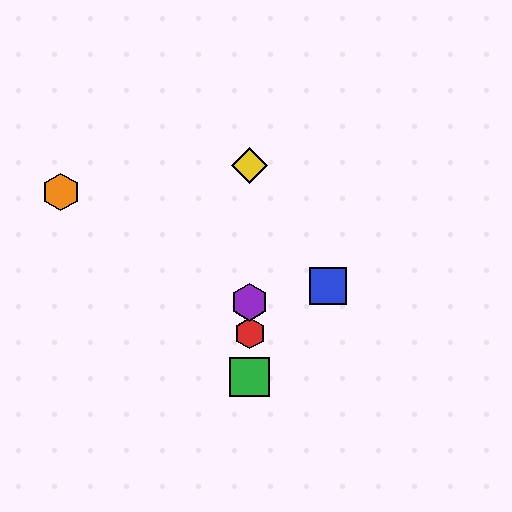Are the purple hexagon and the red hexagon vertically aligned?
Yes, both are at x≈250.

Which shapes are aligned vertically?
The red hexagon, the green square, the yellow diamond, the purple hexagon are aligned vertically.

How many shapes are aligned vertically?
4 shapes (the red hexagon, the green square, the yellow diamond, the purple hexagon) are aligned vertically.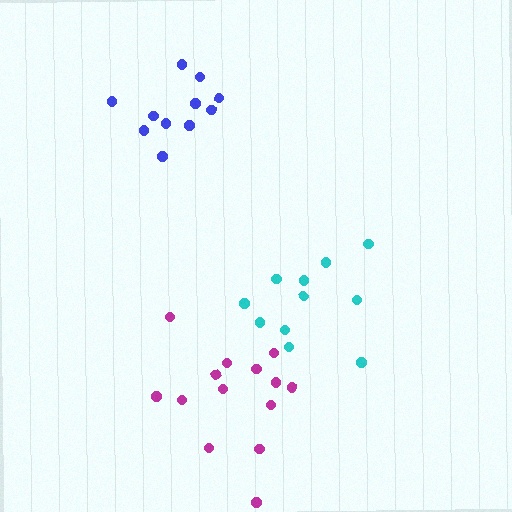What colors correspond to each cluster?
The clusters are colored: cyan, magenta, blue.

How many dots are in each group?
Group 1: 11 dots, Group 2: 14 dots, Group 3: 11 dots (36 total).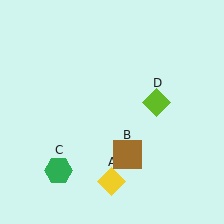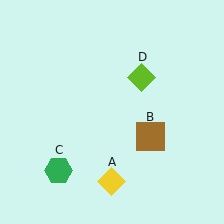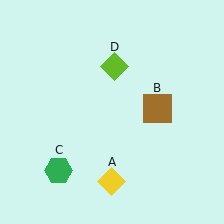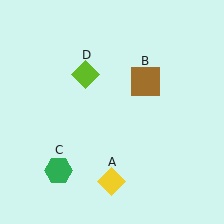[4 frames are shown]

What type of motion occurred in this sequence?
The brown square (object B), lime diamond (object D) rotated counterclockwise around the center of the scene.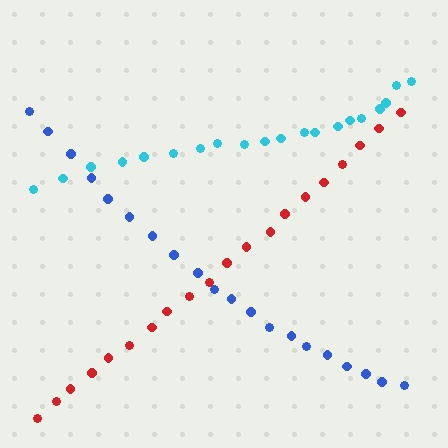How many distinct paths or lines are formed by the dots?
There are 3 distinct paths.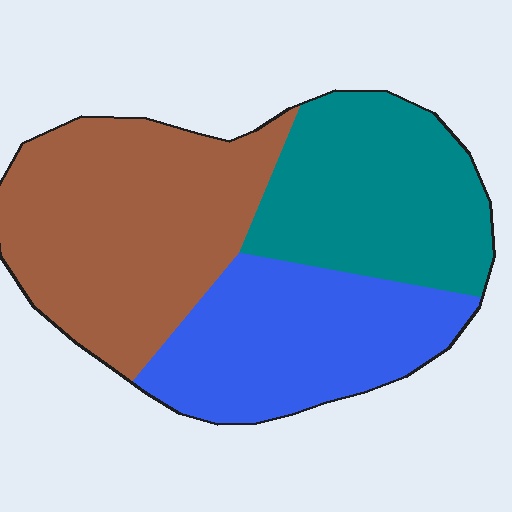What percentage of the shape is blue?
Blue takes up between a quarter and a half of the shape.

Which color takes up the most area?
Brown, at roughly 40%.